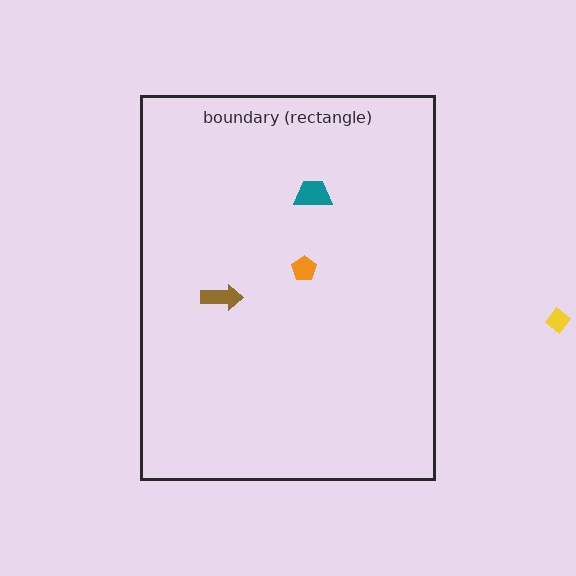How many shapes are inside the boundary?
3 inside, 1 outside.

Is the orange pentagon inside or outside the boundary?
Inside.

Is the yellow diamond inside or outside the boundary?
Outside.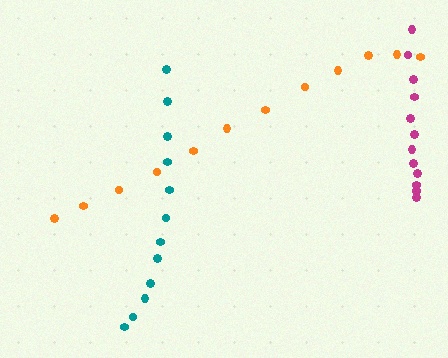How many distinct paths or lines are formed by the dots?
There are 3 distinct paths.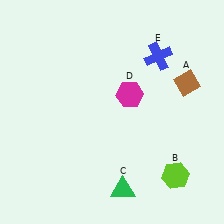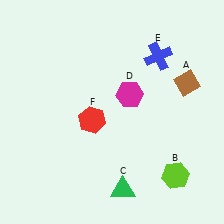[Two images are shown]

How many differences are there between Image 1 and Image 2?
There is 1 difference between the two images.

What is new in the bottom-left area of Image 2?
A red hexagon (F) was added in the bottom-left area of Image 2.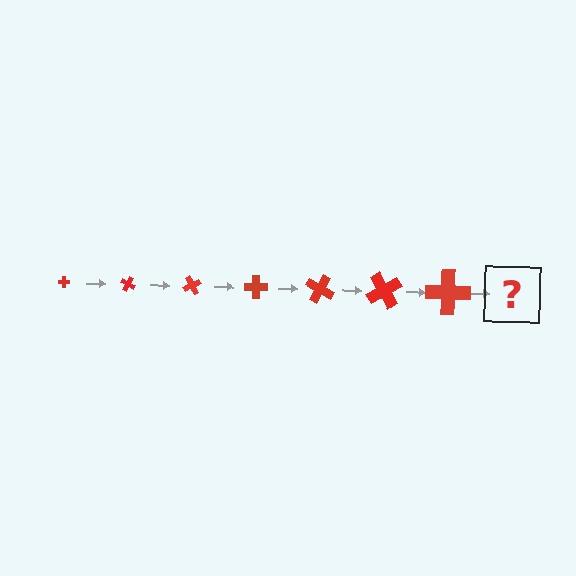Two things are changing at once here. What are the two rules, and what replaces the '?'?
The two rules are that the cross grows larger each step and it rotates 30 degrees each step. The '?' should be a cross, larger than the previous one and rotated 210 degrees from the start.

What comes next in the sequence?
The next element should be a cross, larger than the previous one and rotated 210 degrees from the start.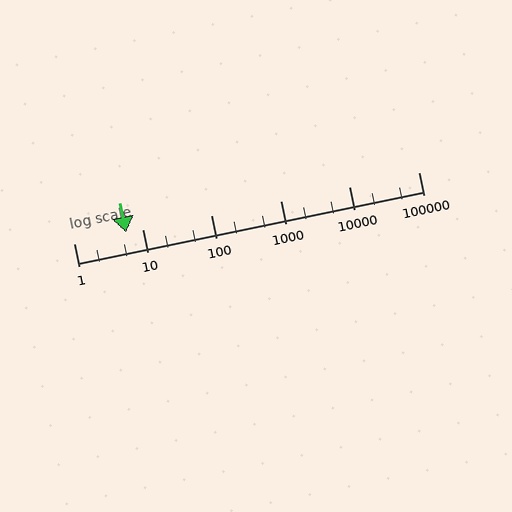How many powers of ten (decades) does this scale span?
The scale spans 5 decades, from 1 to 100000.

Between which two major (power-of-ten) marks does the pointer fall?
The pointer is between 1 and 10.